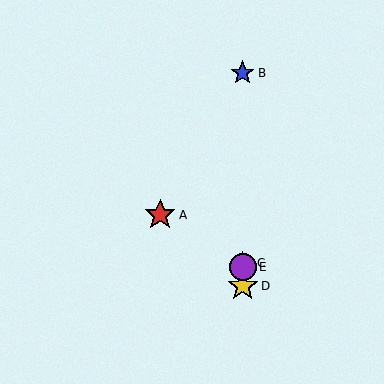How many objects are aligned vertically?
4 objects (B, C, D, E) are aligned vertically.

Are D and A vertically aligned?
No, D is at x≈243 and A is at x≈160.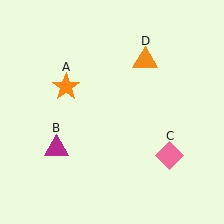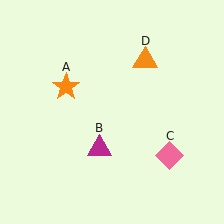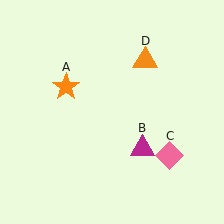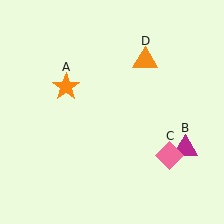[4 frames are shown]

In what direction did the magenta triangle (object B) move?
The magenta triangle (object B) moved right.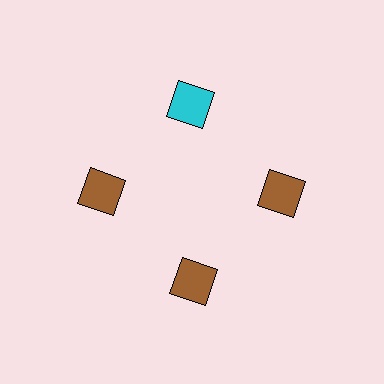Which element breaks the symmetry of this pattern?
The cyan square at roughly the 12 o'clock position breaks the symmetry. All other shapes are brown squares.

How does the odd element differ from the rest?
It has a different color: cyan instead of brown.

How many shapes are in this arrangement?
There are 4 shapes arranged in a ring pattern.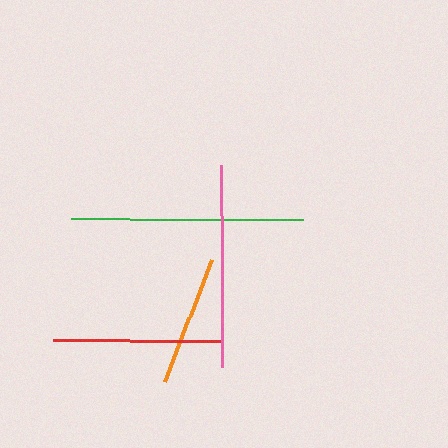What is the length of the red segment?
The red segment is approximately 166 pixels long.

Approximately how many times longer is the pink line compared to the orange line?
The pink line is approximately 1.6 times the length of the orange line.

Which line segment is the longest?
The green line is the longest at approximately 232 pixels.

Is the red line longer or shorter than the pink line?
The pink line is longer than the red line.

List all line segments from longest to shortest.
From longest to shortest: green, pink, red, orange.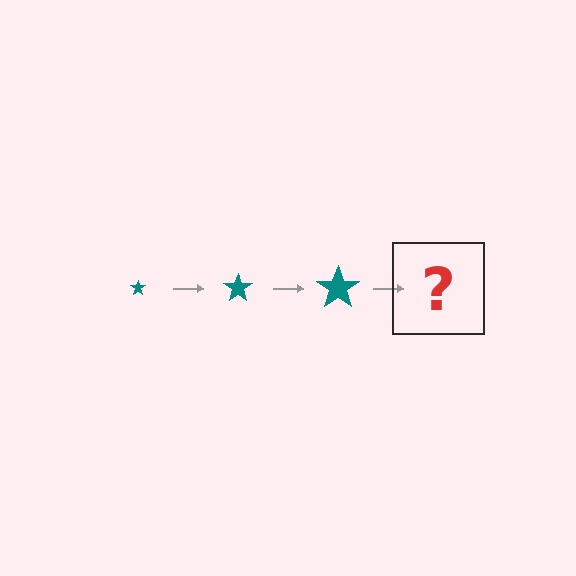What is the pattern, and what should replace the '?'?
The pattern is that the star gets progressively larger each step. The '?' should be a teal star, larger than the previous one.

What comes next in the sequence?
The next element should be a teal star, larger than the previous one.